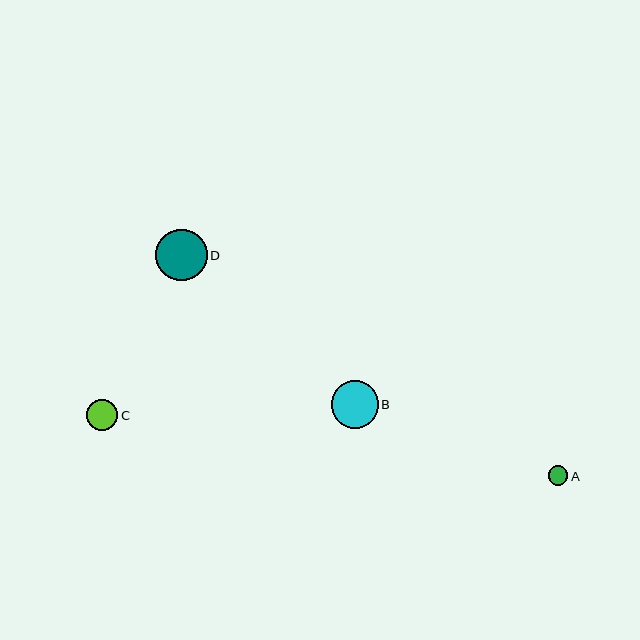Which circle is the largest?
Circle D is the largest with a size of approximately 51 pixels.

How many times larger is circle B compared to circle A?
Circle B is approximately 2.4 times the size of circle A.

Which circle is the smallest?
Circle A is the smallest with a size of approximately 19 pixels.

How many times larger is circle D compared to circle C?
Circle D is approximately 1.7 times the size of circle C.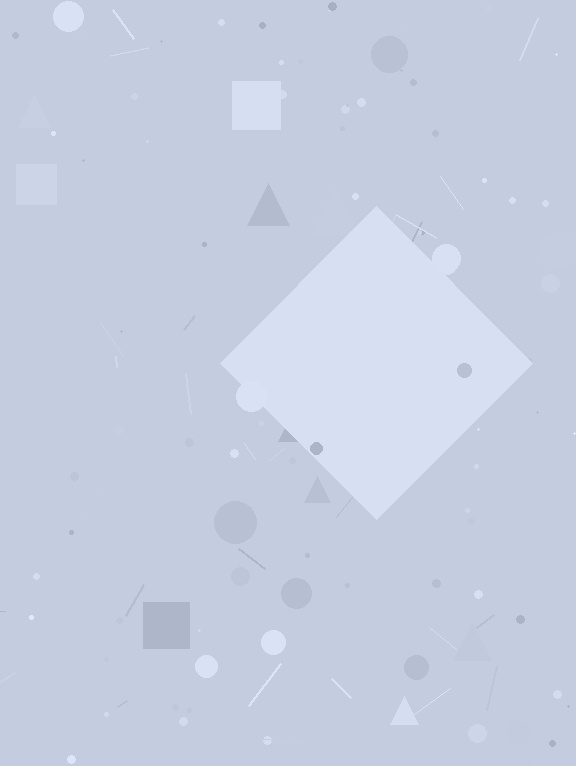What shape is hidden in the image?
A diamond is hidden in the image.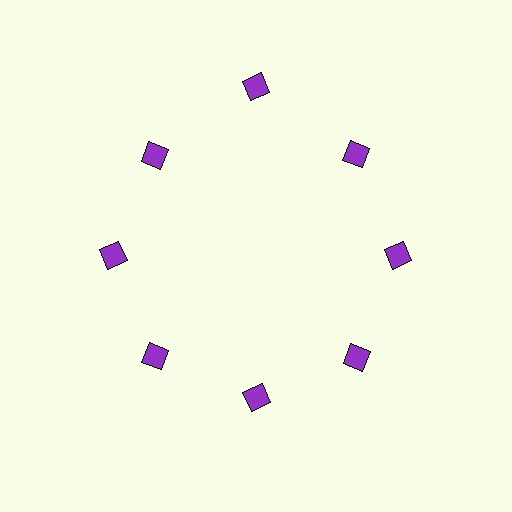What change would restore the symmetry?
The symmetry would be restored by moving it inward, back onto the ring so that all 8 squares sit at equal angles and equal distance from the center.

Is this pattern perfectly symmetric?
No. The 8 purple squares are arranged in a ring, but one element near the 12 o'clock position is pushed outward from the center, breaking the 8-fold rotational symmetry.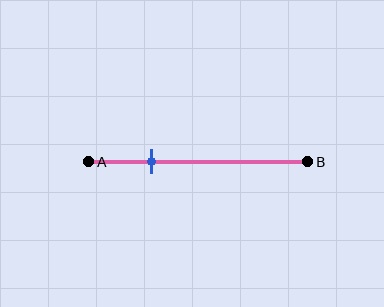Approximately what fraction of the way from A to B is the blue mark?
The blue mark is approximately 30% of the way from A to B.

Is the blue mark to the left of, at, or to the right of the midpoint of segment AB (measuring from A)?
The blue mark is to the left of the midpoint of segment AB.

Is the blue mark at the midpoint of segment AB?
No, the mark is at about 30% from A, not at the 50% midpoint.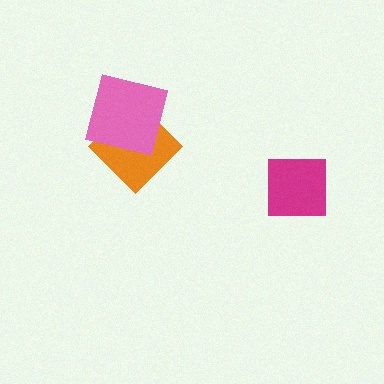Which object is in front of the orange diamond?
The pink square is in front of the orange diamond.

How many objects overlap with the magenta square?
0 objects overlap with the magenta square.